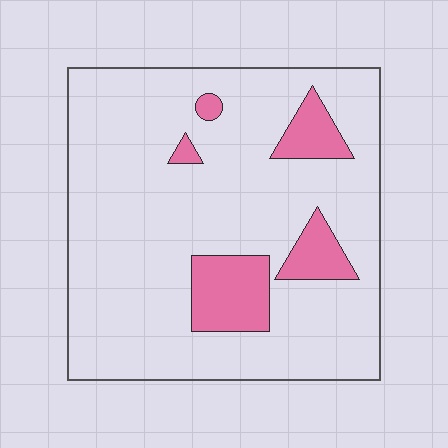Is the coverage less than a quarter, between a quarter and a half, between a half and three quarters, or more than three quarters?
Less than a quarter.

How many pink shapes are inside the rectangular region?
5.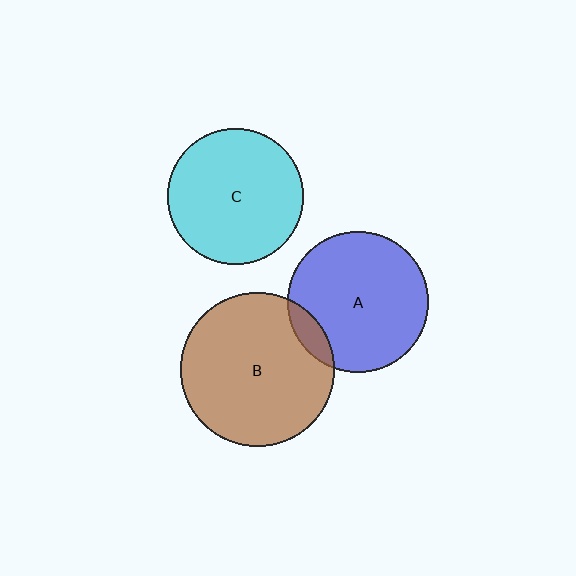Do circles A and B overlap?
Yes.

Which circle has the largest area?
Circle B (brown).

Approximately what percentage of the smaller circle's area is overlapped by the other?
Approximately 10%.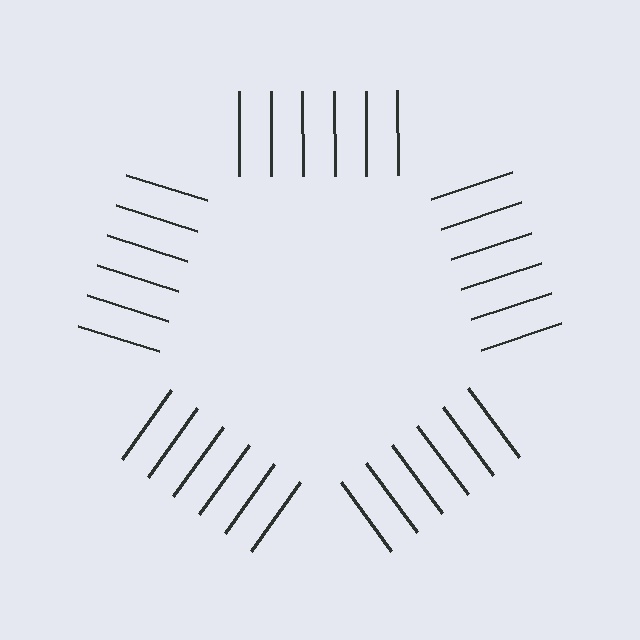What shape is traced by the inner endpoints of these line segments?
An illusory pentagon — the line segments terminate on its edges but no continuous stroke is drawn.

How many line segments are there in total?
30 — 6 along each of the 5 edges.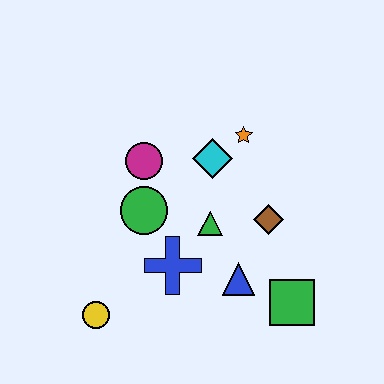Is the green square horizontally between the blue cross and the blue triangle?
No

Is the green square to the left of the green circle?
No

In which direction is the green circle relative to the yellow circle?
The green circle is above the yellow circle.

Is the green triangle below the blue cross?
No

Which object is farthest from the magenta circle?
The green square is farthest from the magenta circle.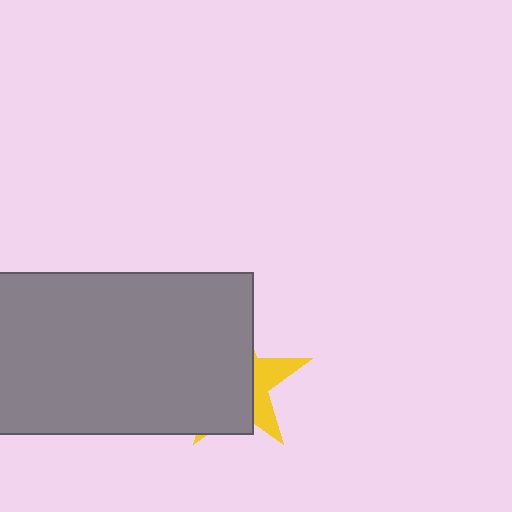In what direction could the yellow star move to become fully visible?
The yellow star could move right. That would shift it out from behind the gray rectangle entirely.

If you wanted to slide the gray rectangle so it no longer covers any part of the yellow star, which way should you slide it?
Slide it left — that is the most direct way to separate the two shapes.